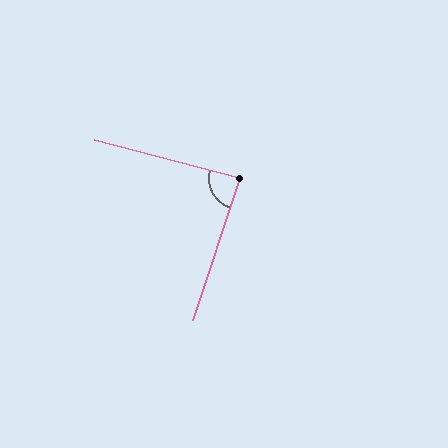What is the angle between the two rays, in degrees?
Approximately 87 degrees.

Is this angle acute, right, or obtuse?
It is approximately a right angle.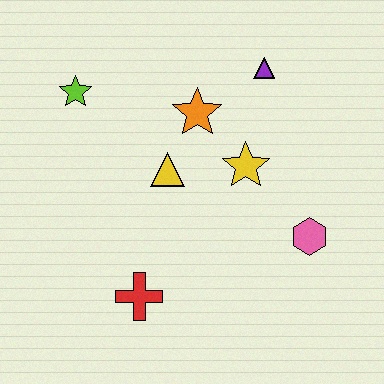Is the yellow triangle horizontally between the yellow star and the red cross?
Yes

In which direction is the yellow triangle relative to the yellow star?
The yellow triangle is to the left of the yellow star.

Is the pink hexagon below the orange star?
Yes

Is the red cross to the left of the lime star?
No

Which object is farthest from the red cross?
The purple triangle is farthest from the red cross.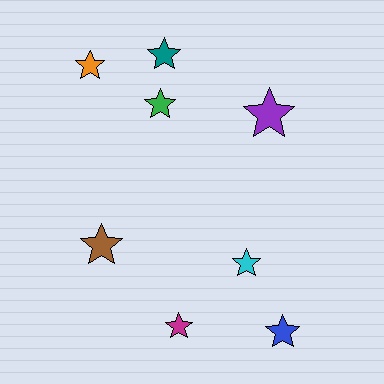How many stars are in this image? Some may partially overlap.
There are 8 stars.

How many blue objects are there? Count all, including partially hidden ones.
There is 1 blue object.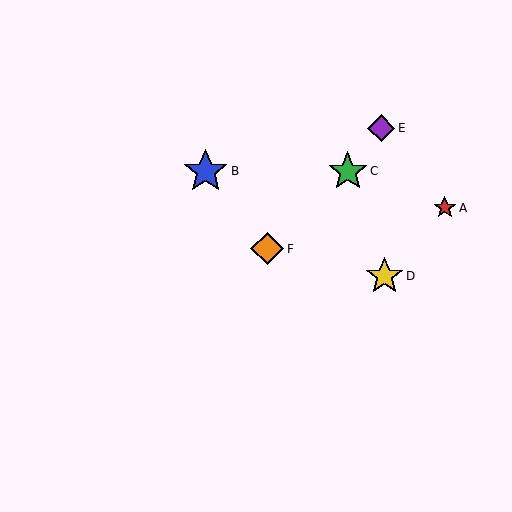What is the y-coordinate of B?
Object B is at y≈171.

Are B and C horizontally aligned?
Yes, both are at y≈171.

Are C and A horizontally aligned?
No, C is at y≈171 and A is at y≈208.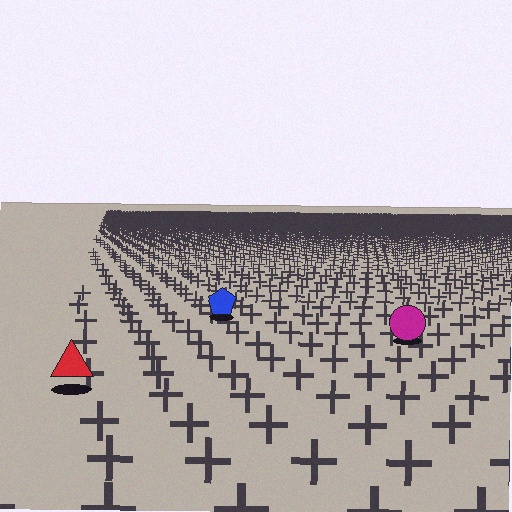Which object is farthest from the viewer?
The blue pentagon is farthest from the viewer. It appears smaller and the ground texture around it is denser.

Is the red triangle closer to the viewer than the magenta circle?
Yes. The red triangle is closer — you can tell from the texture gradient: the ground texture is coarser near it.